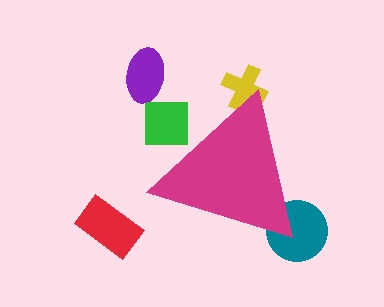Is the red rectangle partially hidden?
No, the red rectangle is fully visible.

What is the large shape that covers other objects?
A magenta triangle.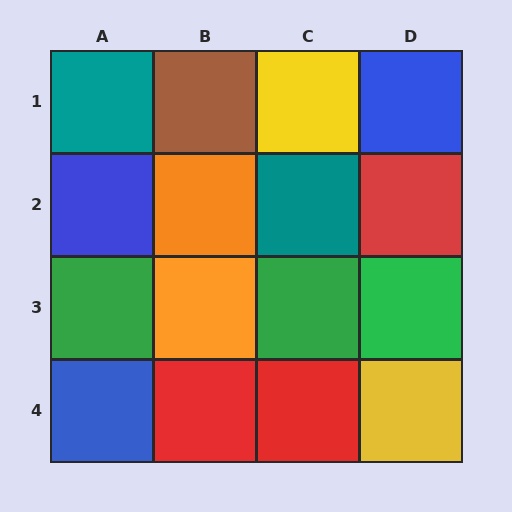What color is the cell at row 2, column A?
Blue.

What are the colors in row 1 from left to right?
Teal, brown, yellow, blue.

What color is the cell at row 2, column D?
Red.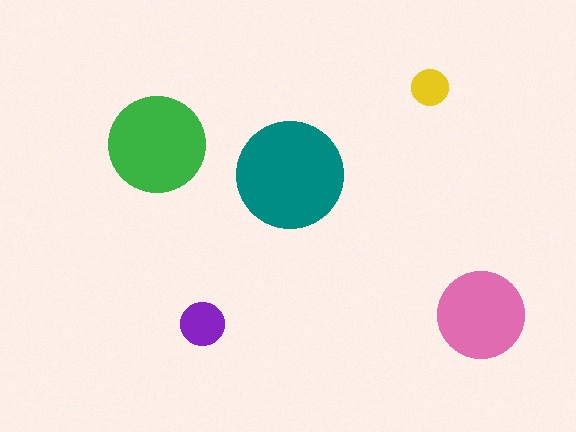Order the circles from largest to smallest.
the teal one, the green one, the pink one, the purple one, the yellow one.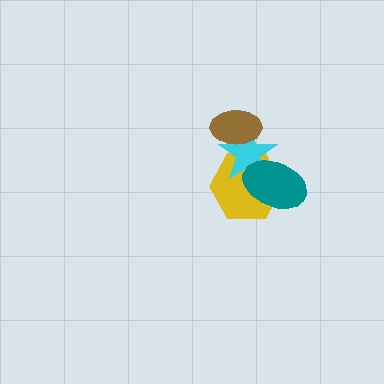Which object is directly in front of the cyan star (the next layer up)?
The teal ellipse is directly in front of the cyan star.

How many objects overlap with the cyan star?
3 objects overlap with the cyan star.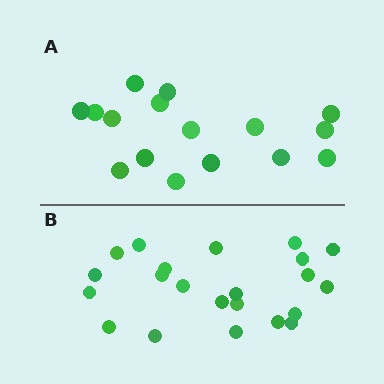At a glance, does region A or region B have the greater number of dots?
Region B (the bottom region) has more dots.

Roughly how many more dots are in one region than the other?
Region B has about 6 more dots than region A.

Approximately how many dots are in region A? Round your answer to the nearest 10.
About 20 dots. (The exact count is 16, which rounds to 20.)